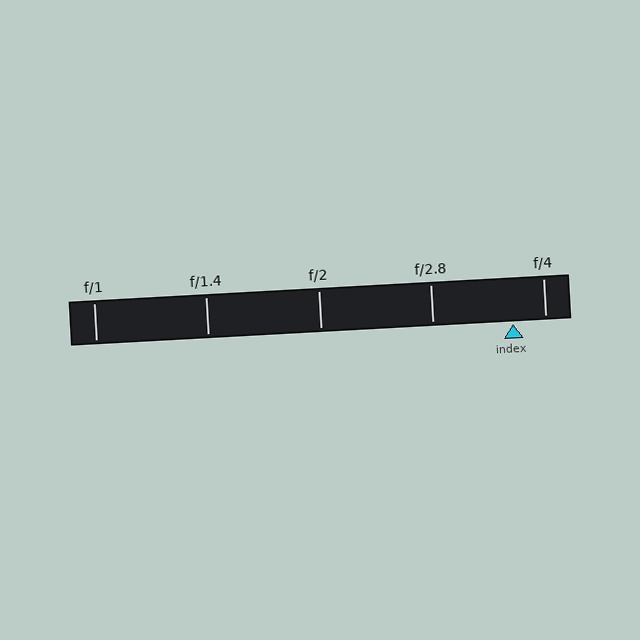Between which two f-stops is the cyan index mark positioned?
The index mark is between f/2.8 and f/4.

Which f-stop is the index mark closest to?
The index mark is closest to f/4.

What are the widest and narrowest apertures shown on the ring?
The widest aperture shown is f/1 and the narrowest is f/4.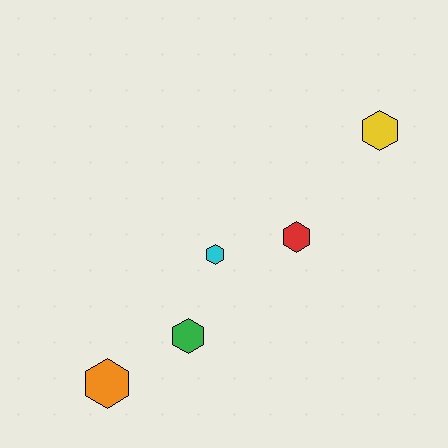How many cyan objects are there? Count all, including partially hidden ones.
There is 1 cyan object.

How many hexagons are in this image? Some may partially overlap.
There are 5 hexagons.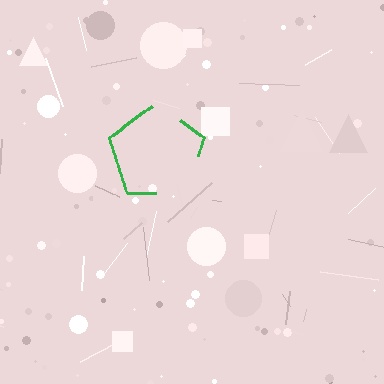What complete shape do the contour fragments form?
The contour fragments form a pentagon.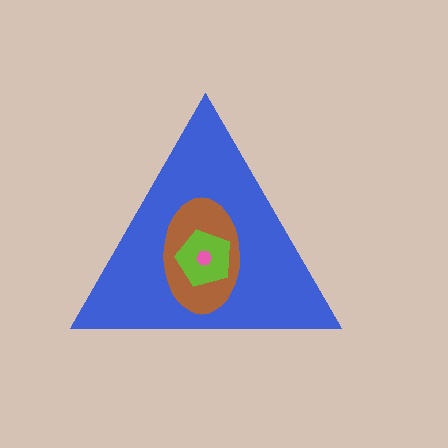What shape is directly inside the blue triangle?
The brown ellipse.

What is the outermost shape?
The blue triangle.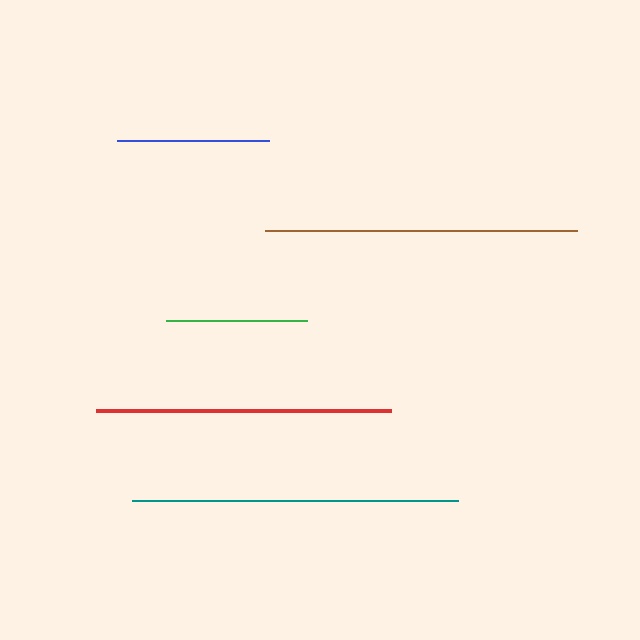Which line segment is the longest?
The teal line is the longest at approximately 326 pixels.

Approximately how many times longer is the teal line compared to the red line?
The teal line is approximately 1.1 times the length of the red line.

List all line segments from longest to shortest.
From longest to shortest: teal, brown, red, blue, green.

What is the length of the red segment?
The red segment is approximately 295 pixels long.